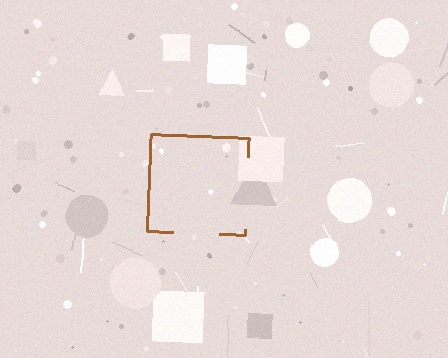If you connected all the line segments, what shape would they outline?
They would outline a square.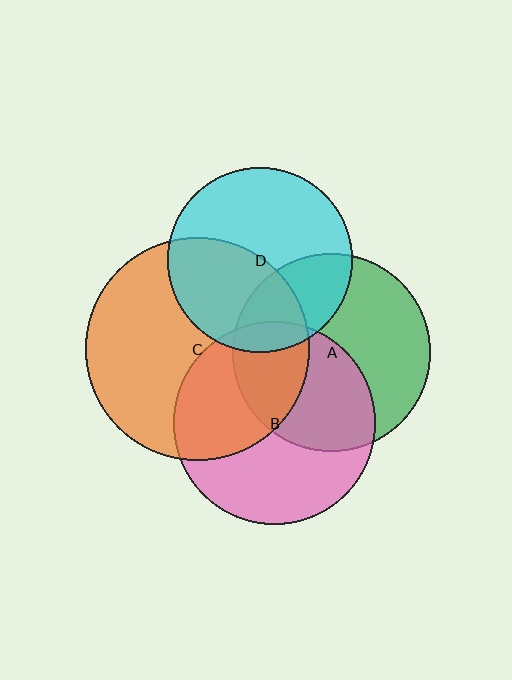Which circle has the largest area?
Circle C (orange).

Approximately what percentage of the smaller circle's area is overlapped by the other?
Approximately 30%.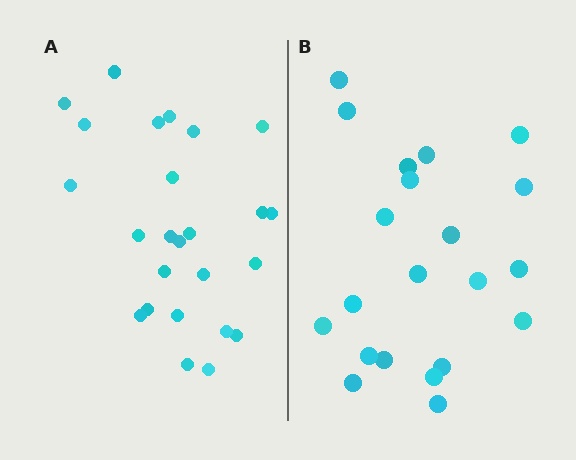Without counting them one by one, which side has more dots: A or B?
Region A (the left region) has more dots.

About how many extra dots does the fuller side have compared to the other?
Region A has about 4 more dots than region B.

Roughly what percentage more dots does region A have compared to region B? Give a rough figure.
About 20% more.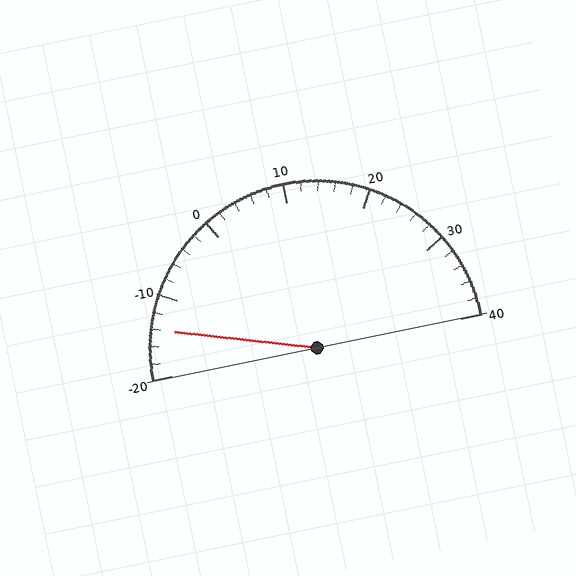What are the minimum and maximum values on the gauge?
The gauge ranges from -20 to 40.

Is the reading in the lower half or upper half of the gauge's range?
The reading is in the lower half of the range (-20 to 40).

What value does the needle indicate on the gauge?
The needle indicates approximately -14.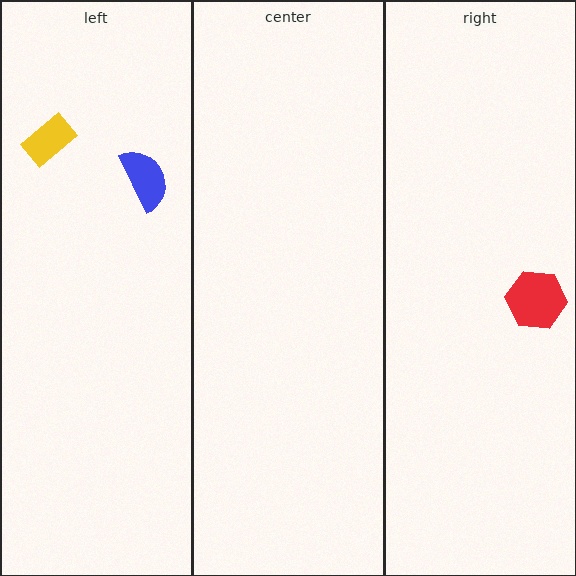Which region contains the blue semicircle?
The left region.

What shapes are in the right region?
The red hexagon.